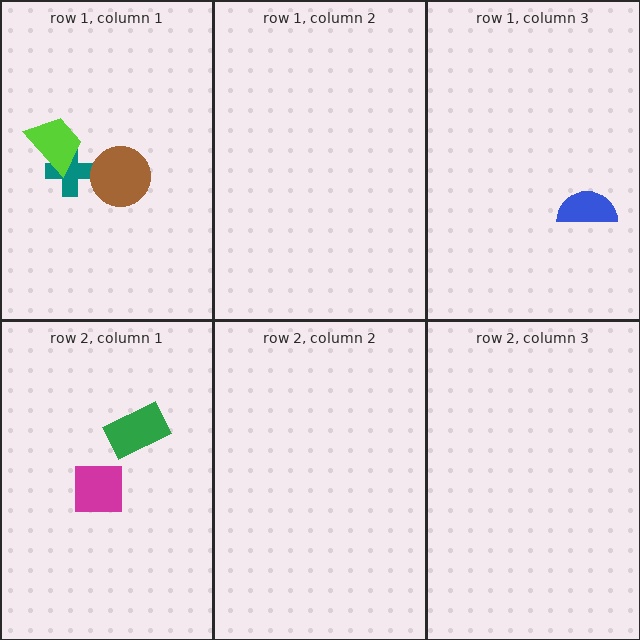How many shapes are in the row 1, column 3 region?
1.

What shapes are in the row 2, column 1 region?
The magenta square, the green rectangle.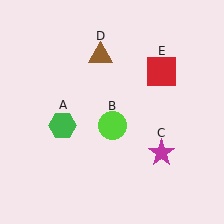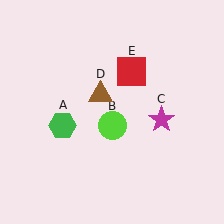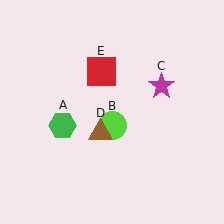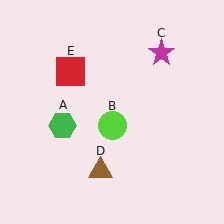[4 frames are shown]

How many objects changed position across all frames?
3 objects changed position: magenta star (object C), brown triangle (object D), red square (object E).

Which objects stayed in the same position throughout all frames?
Green hexagon (object A) and lime circle (object B) remained stationary.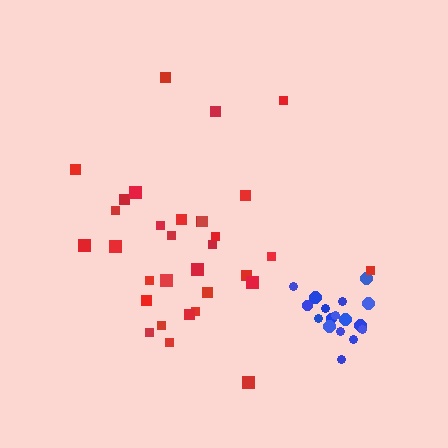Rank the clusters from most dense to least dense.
blue, red.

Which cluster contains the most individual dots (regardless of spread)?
Red (32).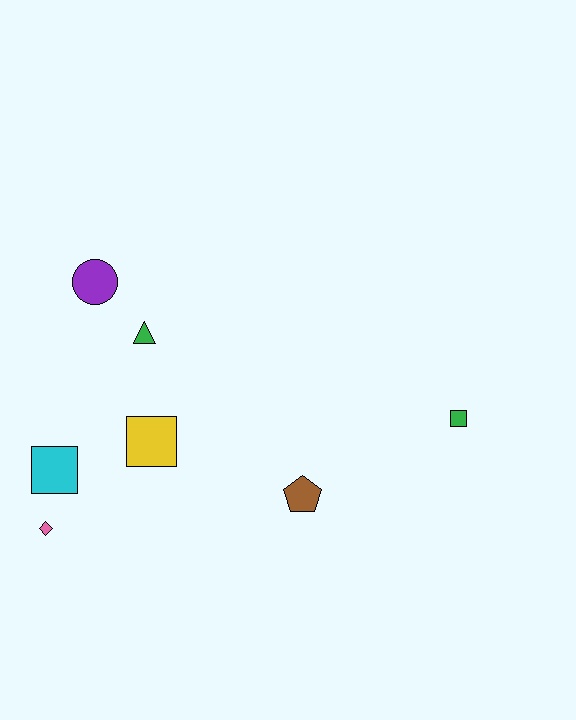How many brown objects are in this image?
There is 1 brown object.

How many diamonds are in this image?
There is 1 diamond.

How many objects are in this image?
There are 7 objects.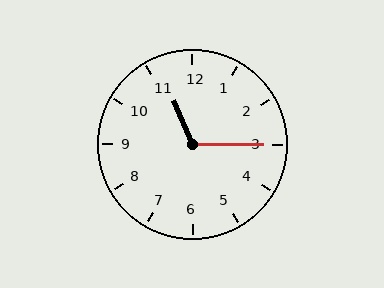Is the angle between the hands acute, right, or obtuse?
It is obtuse.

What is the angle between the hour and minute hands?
Approximately 112 degrees.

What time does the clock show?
11:15.